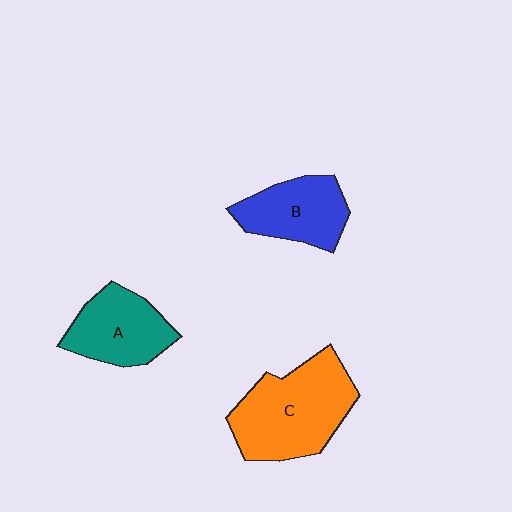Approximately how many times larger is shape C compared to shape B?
Approximately 1.5 times.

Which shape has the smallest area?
Shape B (blue).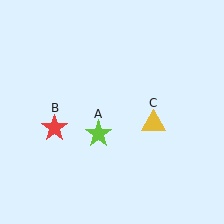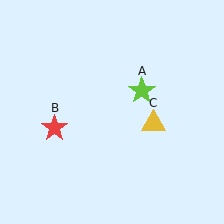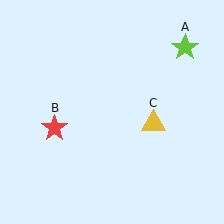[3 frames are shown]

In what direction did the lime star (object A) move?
The lime star (object A) moved up and to the right.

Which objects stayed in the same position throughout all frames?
Red star (object B) and yellow triangle (object C) remained stationary.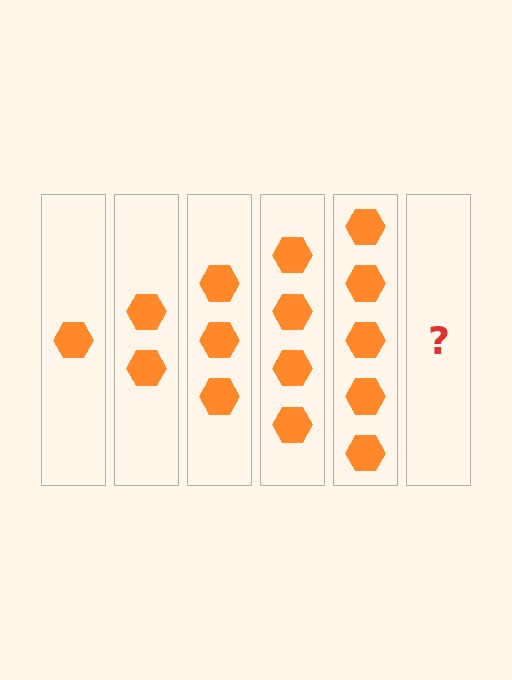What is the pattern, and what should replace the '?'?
The pattern is that each step adds one more hexagon. The '?' should be 6 hexagons.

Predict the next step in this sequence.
The next step is 6 hexagons.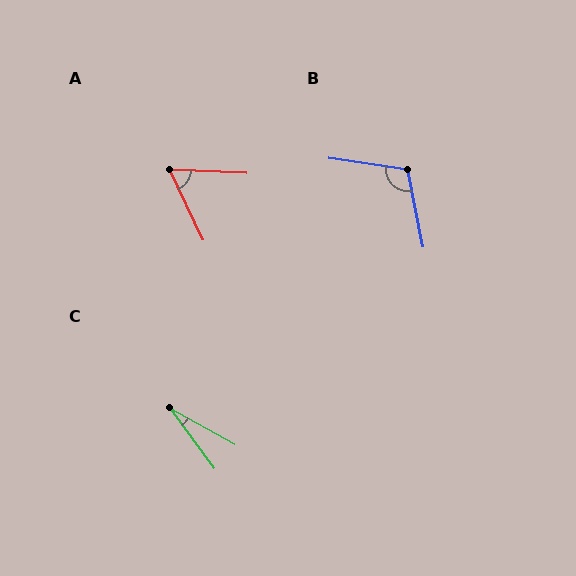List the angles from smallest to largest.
C (25°), A (62°), B (110°).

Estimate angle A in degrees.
Approximately 62 degrees.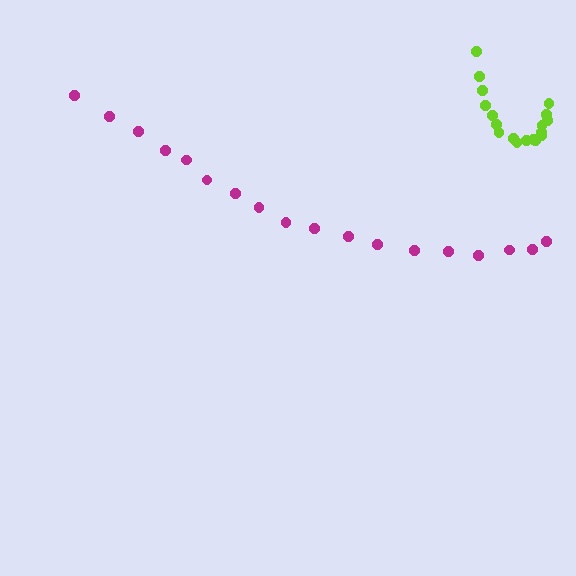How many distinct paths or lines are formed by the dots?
There are 2 distinct paths.